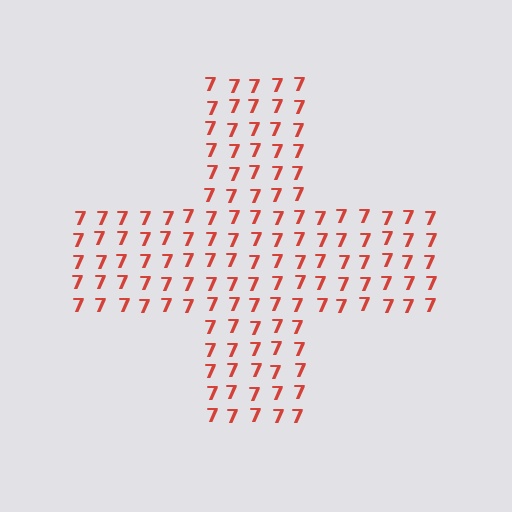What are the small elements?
The small elements are digit 7's.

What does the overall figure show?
The overall figure shows a cross.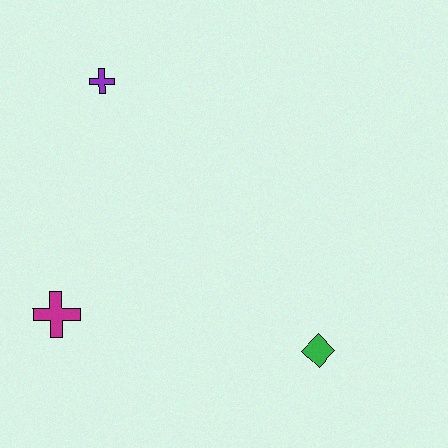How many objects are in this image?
There are 3 objects.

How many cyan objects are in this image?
There are no cyan objects.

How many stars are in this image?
There are no stars.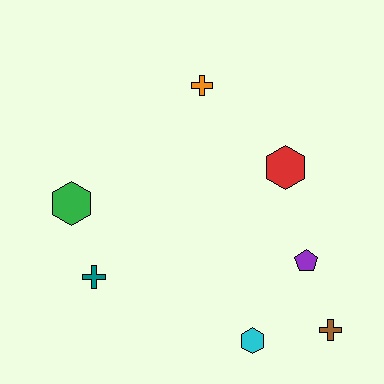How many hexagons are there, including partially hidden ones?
There are 3 hexagons.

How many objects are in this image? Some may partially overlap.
There are 7 objects.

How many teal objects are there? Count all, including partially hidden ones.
There is 1 teal object.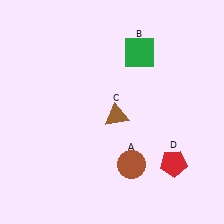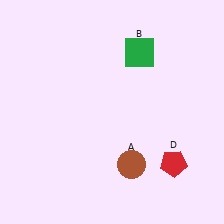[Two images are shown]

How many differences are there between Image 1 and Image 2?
There is 1 difference between the two images.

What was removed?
The brown triangle (C) was removed in Image 2.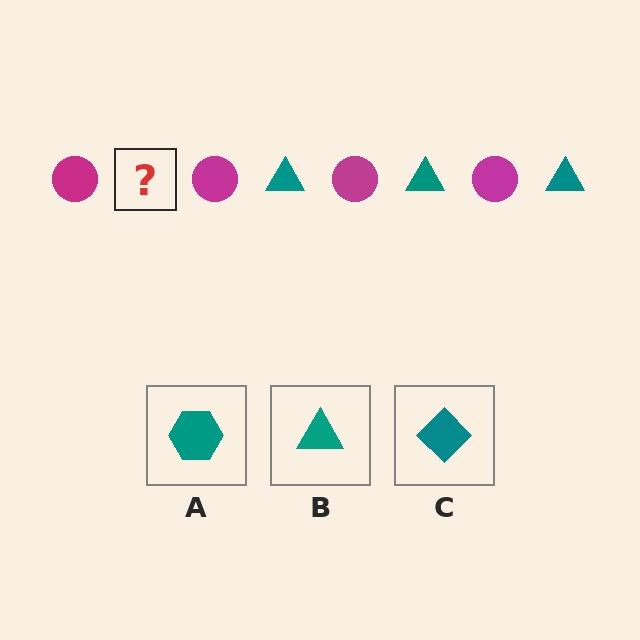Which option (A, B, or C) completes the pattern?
B.